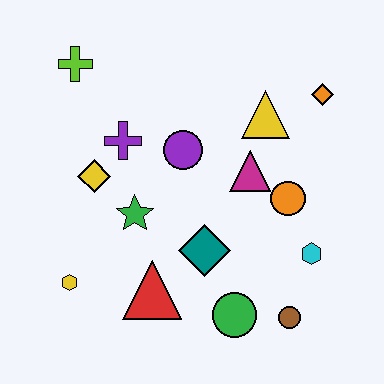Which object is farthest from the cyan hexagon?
The lime cross is farthest from the cyan hexagon.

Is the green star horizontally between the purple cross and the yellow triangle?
Yes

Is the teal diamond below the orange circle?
Yes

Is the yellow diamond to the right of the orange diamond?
No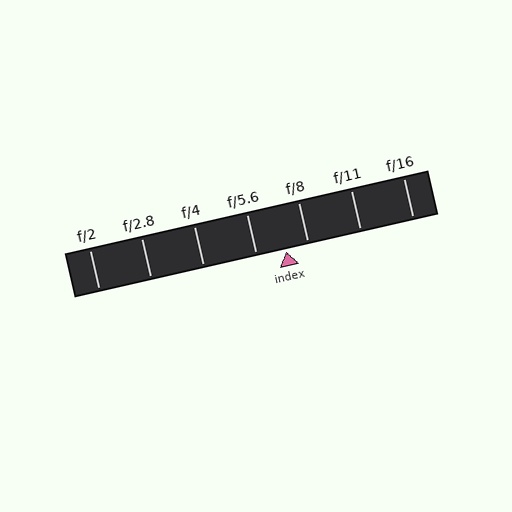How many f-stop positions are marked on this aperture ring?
There are 7 f-stop positions marked.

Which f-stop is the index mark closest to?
The index mark is closest to f/8.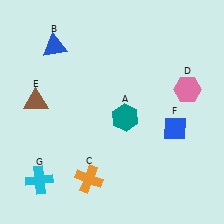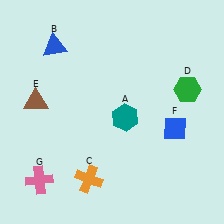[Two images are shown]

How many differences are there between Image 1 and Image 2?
There are 2 differences between the two images.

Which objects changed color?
D changed from pink to green. G changed from cyan to pink.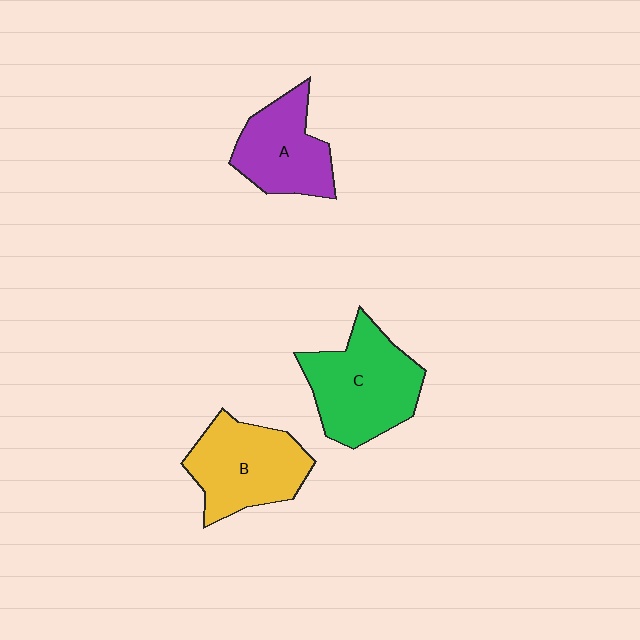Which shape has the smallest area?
Shape A (purple).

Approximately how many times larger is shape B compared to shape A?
Approximately 1.2 times.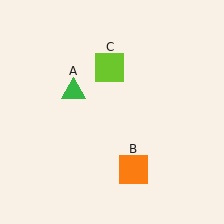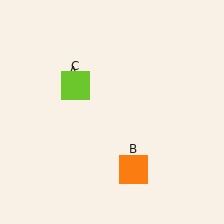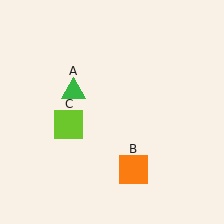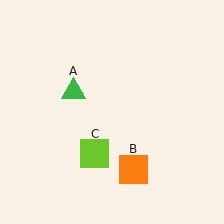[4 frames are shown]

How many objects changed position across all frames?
1 object changed position: lime square (object C).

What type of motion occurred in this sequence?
The lime square (object C) rotated counterclockwise around the center of the scene.